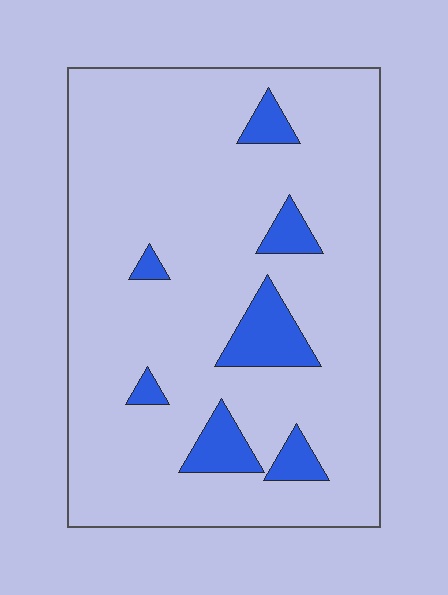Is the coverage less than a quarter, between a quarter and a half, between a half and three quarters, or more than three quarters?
Less than a quarter.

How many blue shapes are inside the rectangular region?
7.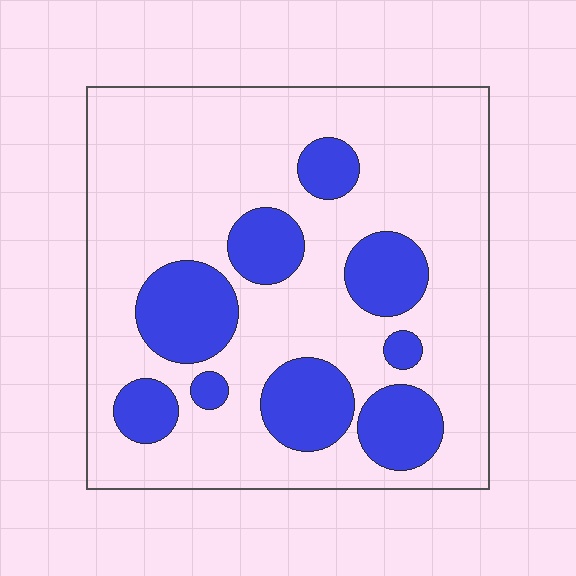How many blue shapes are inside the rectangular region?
9.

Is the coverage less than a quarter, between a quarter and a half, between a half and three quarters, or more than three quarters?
Between a quarter and a half.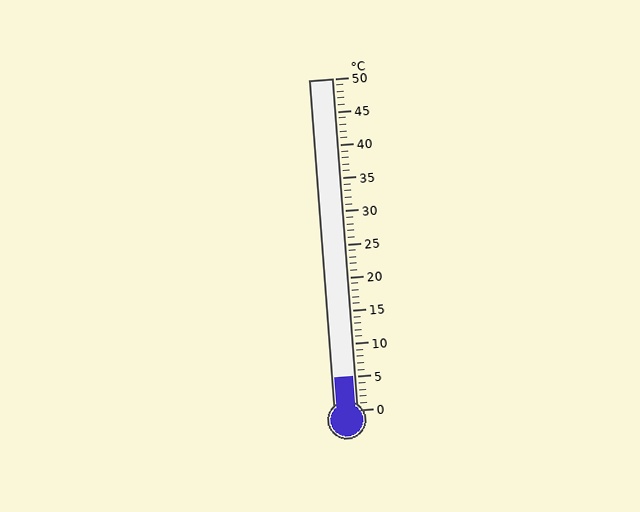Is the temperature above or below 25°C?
The temperature is below 25°C.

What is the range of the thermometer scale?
The thermometer scale ranges from 0°C to 50°C.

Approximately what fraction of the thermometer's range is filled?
The thermometer is filled to approximately 10% of its range.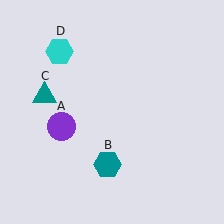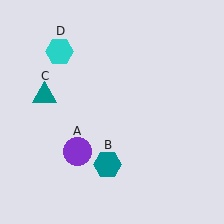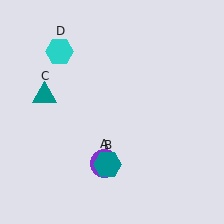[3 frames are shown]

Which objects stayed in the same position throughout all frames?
Teal hexagon (object B) and teal triangle (object C) and cyan hexagon (object D) remained stationary.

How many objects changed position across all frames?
1 object changed position: purple circle (object A).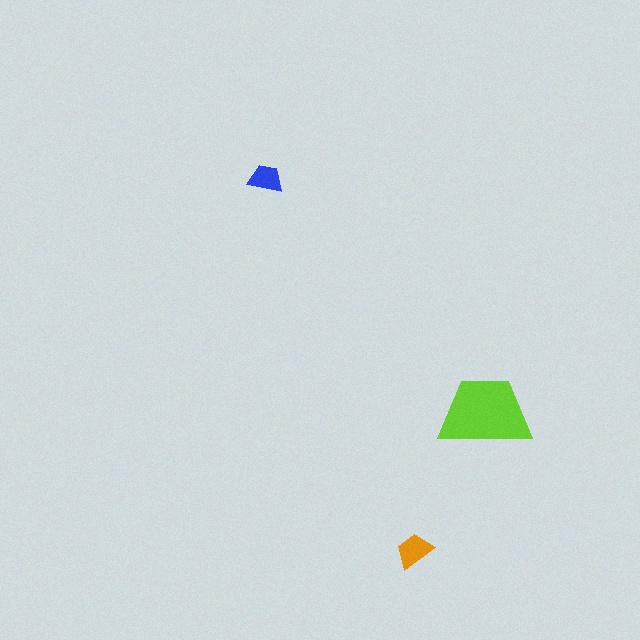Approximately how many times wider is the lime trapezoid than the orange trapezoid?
About 2.5 times wider.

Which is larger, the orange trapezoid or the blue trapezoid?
The orange one.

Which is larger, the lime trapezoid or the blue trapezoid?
The lime one.